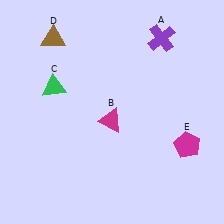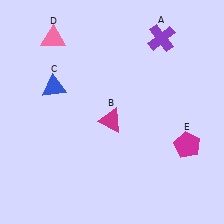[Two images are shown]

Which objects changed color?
C changed from green to blue. D changed from brown to pink.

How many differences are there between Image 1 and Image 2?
There are 2 differences between the two images.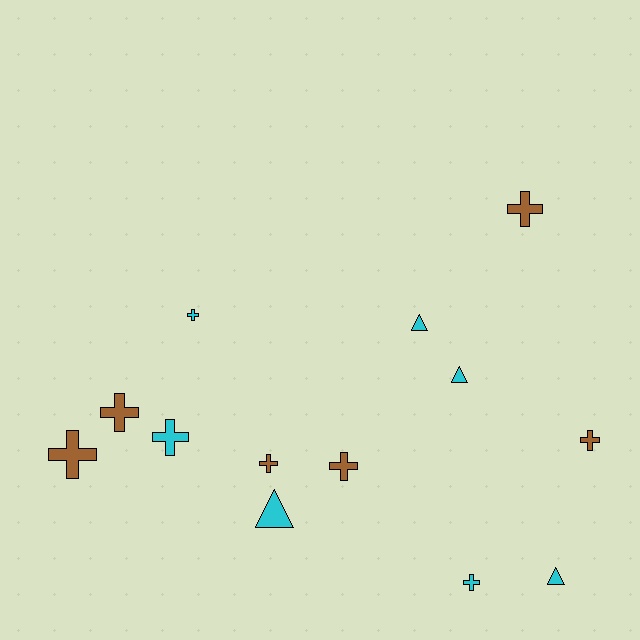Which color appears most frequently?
Cyan, with 7 objects.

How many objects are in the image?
There are 13 objects.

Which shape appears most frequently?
Cross, with 9 objects.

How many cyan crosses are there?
There are 3 cyan crosses.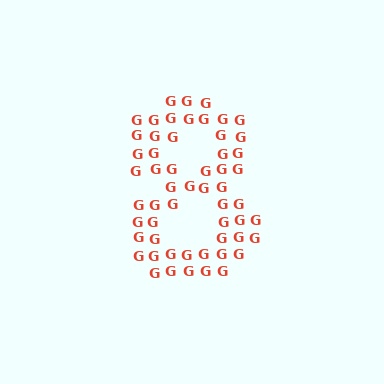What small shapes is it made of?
It is made of small letter G's.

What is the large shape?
The large shape is the digit 8.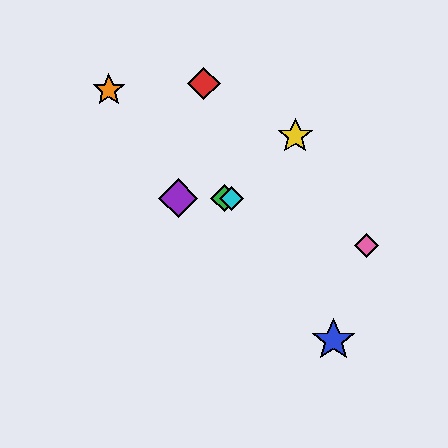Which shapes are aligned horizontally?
The green diamond, the purple diamond, the cyan diamond are aligned horizontally.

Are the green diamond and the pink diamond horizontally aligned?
No, the green diamond is at y≈198 and the pink diamond is at y≈245.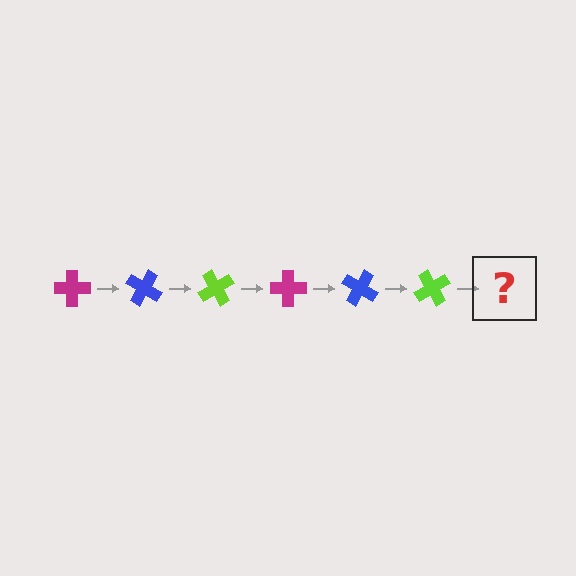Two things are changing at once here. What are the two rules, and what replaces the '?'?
The two rules are that it rotates 30 degrees each step and the color cycles through magenta, blue, and lime. The '?' should be a magenta cross, rotated 180 degrees from the start.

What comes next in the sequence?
The next element should be a magenta cross, rotated 180 degrees from the start.